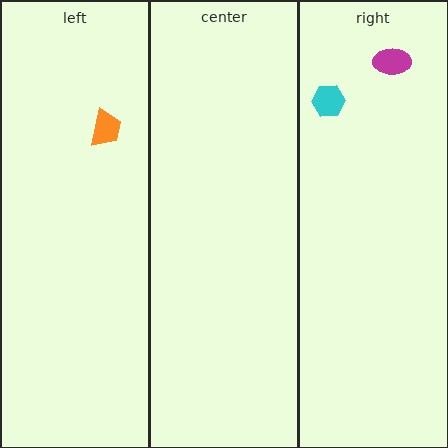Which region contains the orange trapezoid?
The left region.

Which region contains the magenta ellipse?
The right region.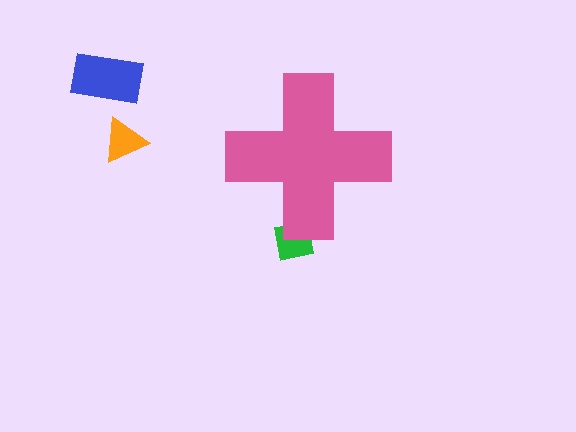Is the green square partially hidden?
Yes, the green square is partially hidden behind the pink cross.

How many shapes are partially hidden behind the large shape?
1 shape is partially hidden.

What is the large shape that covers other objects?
A pink cross.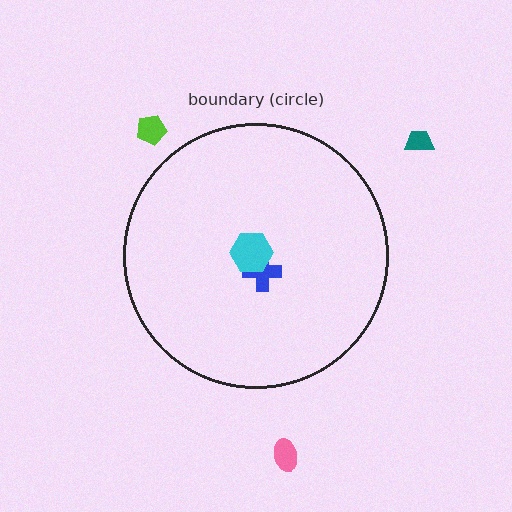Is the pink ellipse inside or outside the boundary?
Outside.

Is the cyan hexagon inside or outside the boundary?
Inside.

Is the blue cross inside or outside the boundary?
Inside.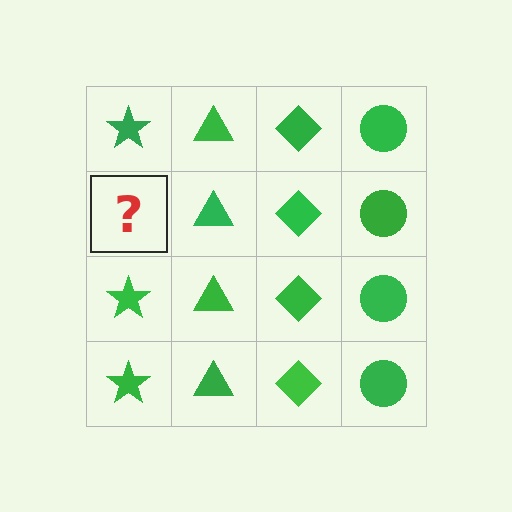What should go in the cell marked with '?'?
The missing cell should contain a green star.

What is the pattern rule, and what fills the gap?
The rule is that each column has a consistent shape. The gap should be filled with a green star.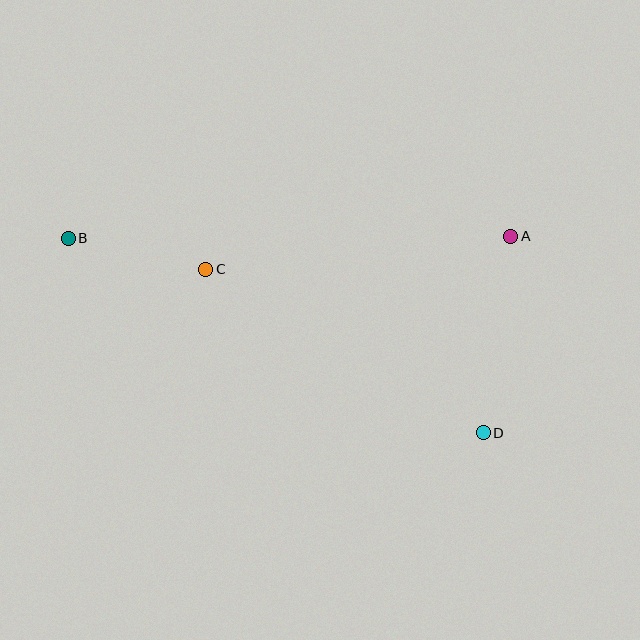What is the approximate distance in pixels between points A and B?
The distance between A and B is approximately 443 pixels.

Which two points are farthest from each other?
Points B and D are farthest from each other.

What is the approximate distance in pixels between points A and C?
The distance between A and C is approximately 307 pixels.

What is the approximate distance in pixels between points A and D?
The distance between A and D is approximately 198 pixels.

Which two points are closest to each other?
Points B and C are closest to each other.